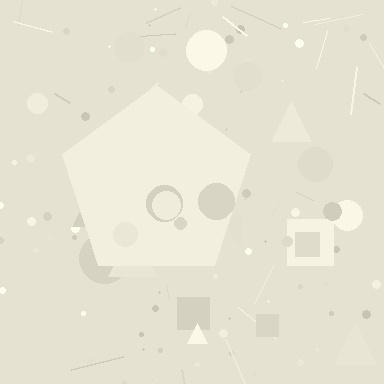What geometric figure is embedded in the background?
A pentagon is embedded in the background.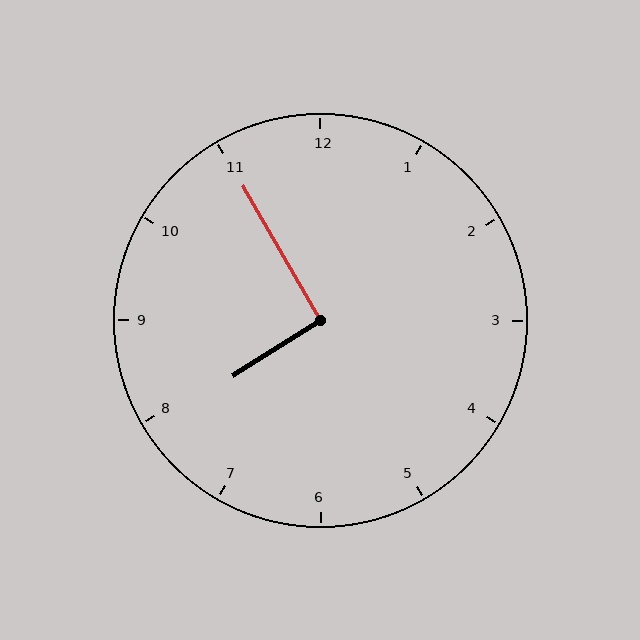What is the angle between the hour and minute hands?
Approximately 92 degrees.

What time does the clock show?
7:55.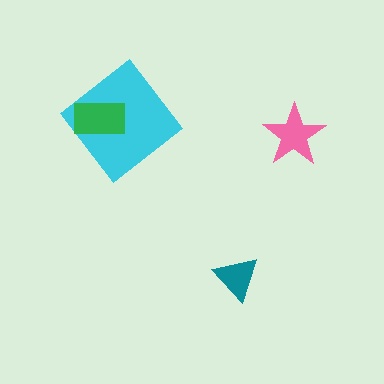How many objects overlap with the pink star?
0 objects overlap with the pink star.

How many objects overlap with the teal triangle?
0 objects overlap with the teal triangle.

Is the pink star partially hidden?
No, no other shape covers it.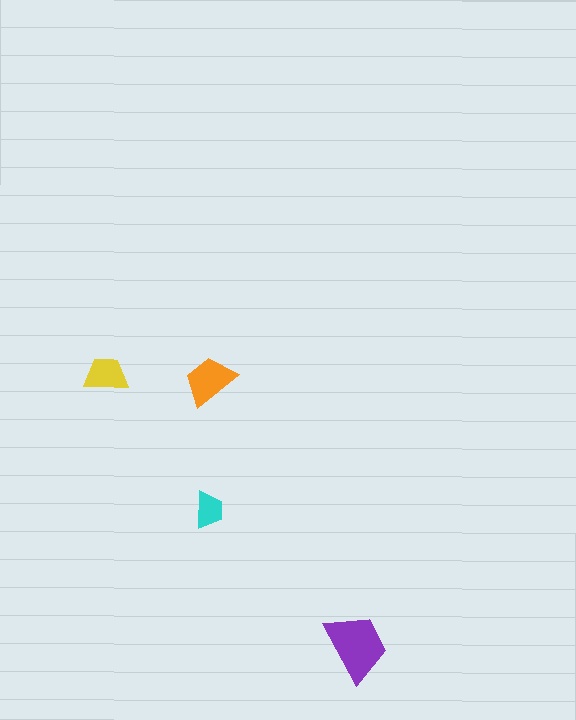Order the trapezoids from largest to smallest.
the purple one, the orange one, the yellow one, the cyan one.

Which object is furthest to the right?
The purple trapezoid is rightmost.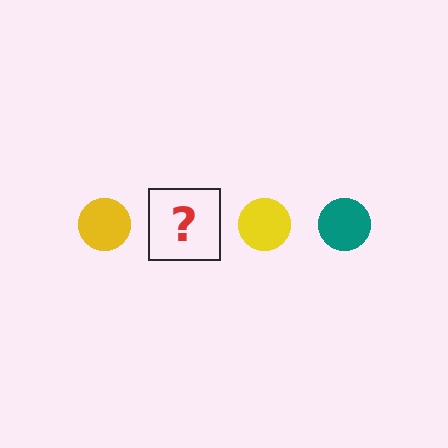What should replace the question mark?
The question mark should be replaced with a teal circle.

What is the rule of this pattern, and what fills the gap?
The rule is that the pattern cycles through yellow, teal circles. The gap should be filled with a teal circle.